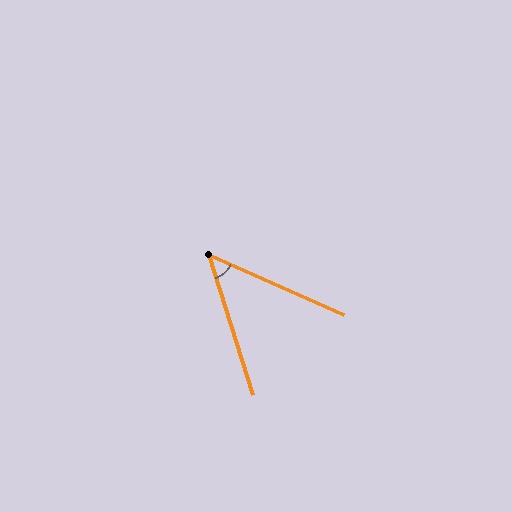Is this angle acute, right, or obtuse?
It is acute.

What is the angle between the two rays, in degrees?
Approximately 49 degrees.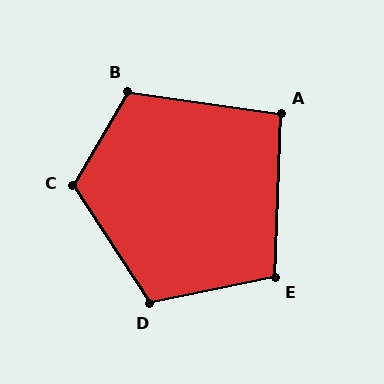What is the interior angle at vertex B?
Approximately 112 degrees (obtuse).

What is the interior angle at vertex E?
Approximately 104 degrees (obtuse).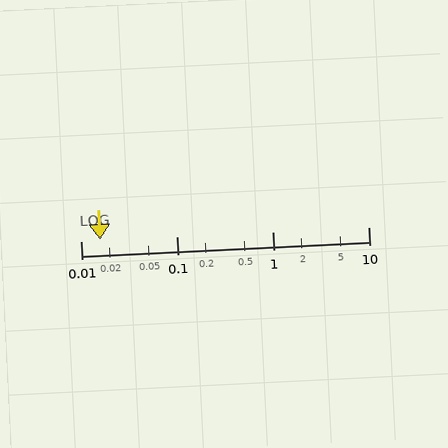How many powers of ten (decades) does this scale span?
The scale spans 3 decades, from 0.01 to 10.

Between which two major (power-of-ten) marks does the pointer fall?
The pointer is between 0.01 and 0.1.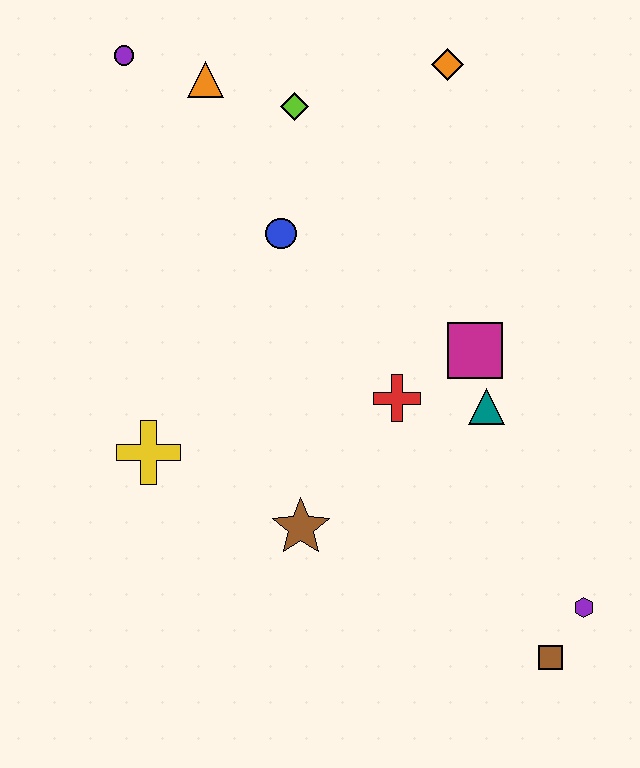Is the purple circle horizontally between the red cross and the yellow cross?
No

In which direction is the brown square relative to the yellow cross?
The brown square is to the right of the yellow cross.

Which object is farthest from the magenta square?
The purple circle is farthest from the magenta square.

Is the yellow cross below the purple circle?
Yes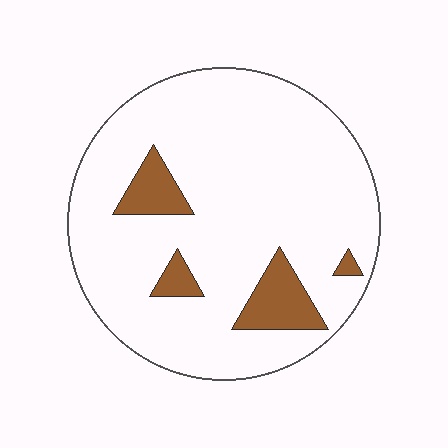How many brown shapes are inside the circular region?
4.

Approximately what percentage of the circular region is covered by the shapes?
Approximately 10%.